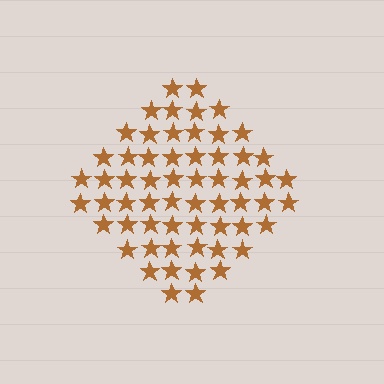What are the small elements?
The small elements are stars.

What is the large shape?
The large shape is a diamond.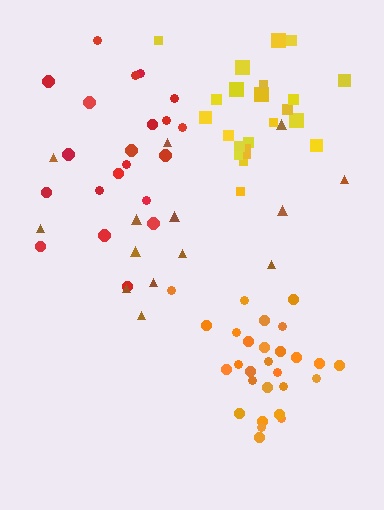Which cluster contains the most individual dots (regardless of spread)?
Orange (28).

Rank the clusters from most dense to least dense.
orange, yellow, red, brown.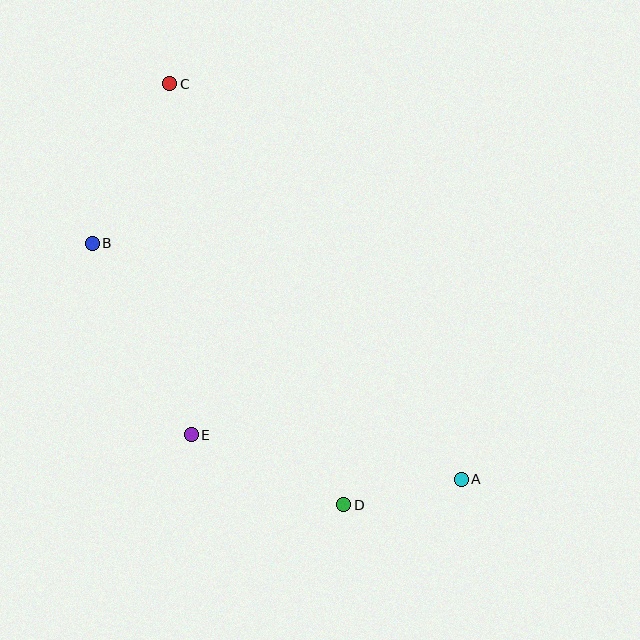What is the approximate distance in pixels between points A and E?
The distance between A and E is approximately 274 pixels.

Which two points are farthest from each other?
Points A and C are farthest from each other.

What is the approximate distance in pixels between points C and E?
The distance between C and E is approximately 352 pixels.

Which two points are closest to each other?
Points A and D are closest to each other.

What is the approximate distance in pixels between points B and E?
The distance between B and E is approximately 215 pixels.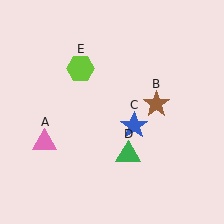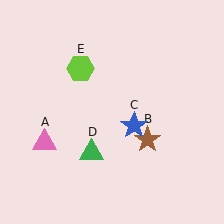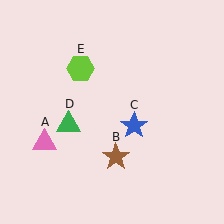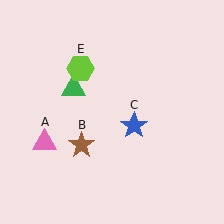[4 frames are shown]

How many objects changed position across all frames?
2 objects changed position: brown star (object B), green triangle (object D).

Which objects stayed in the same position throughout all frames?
Pink triangle (object A) and blue star (object C) and lime hexagon (object E) remained stationary.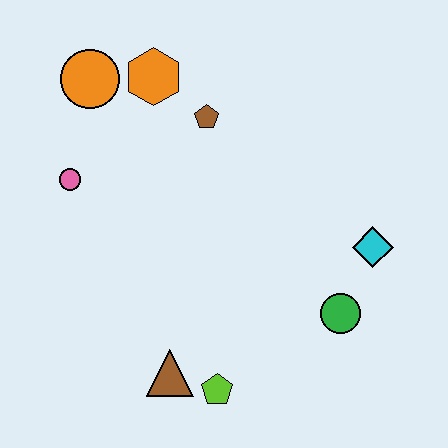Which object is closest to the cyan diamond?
The green circle is closest to the cyan diamond.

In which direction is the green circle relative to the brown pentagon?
The green circle is below the brown pentagon.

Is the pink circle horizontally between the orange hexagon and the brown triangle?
No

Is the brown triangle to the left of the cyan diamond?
Yes